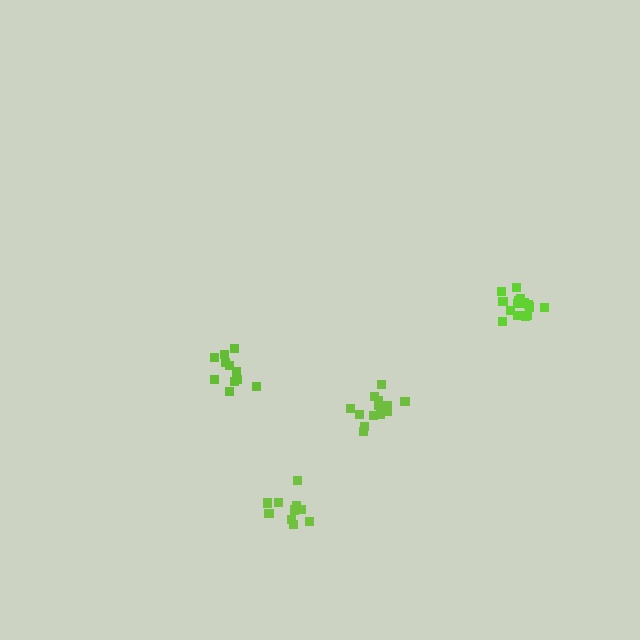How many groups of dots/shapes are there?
There are 4 groups.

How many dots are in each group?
Group 1: 14 dots, Group 2: 15 dots, Group 3: 11 dots, Group 4: 11 dots (51 total).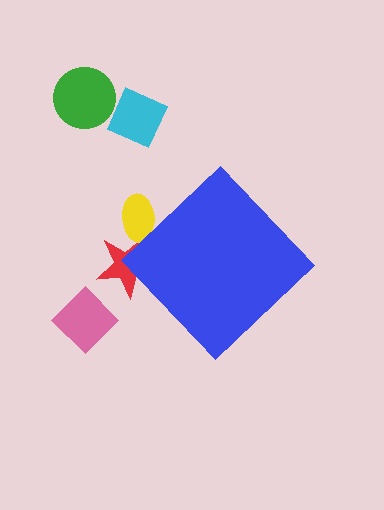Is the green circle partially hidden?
No, the green circle is fully visible.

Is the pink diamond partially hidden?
No, the pink diamond is fully visible.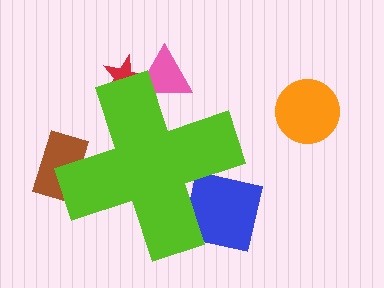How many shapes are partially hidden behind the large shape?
4 shapes are partially hidden.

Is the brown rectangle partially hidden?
Yes, the brown rectangle is partially hidden behind the lime cross.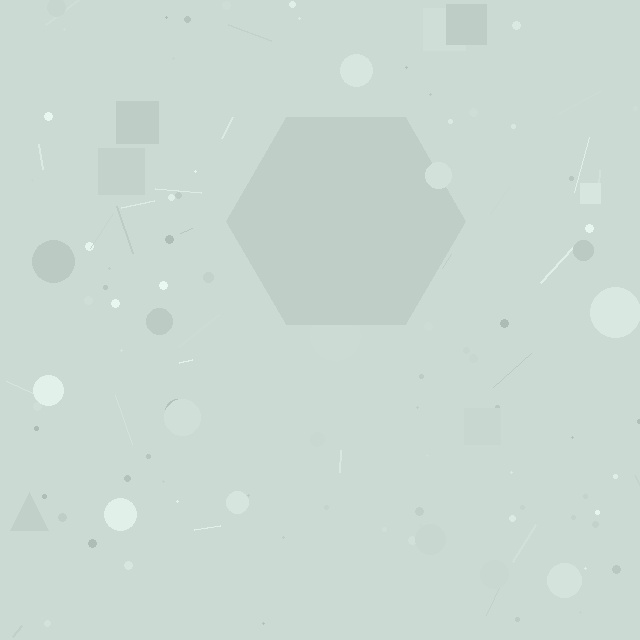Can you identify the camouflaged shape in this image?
The camouflaged shape is a hexagon.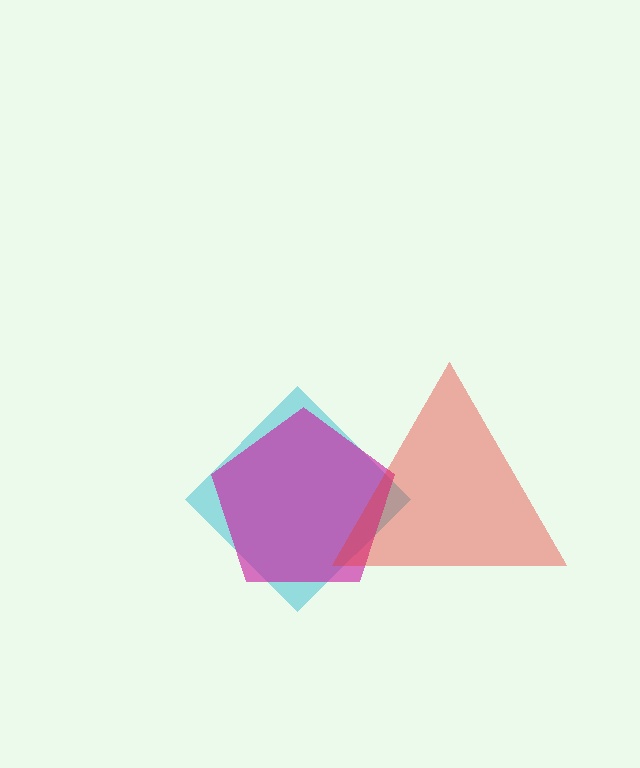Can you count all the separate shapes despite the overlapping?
Yes, there are 3 separate shapes.